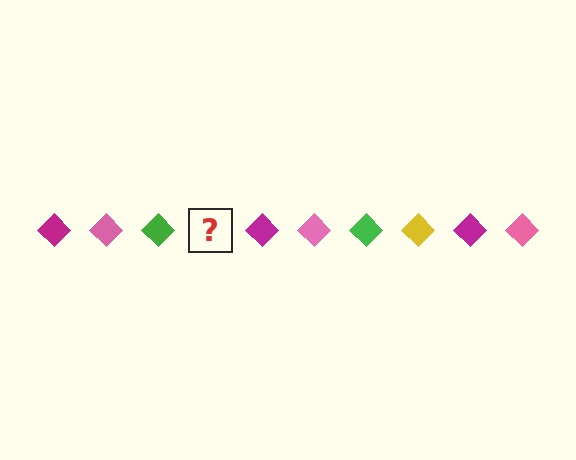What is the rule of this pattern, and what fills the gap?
The rule is that the pattern cycles through magenta, pink, green, yellow diamonds. The gap should be filled with a yellow diamond.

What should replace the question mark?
The question mark should be replaced with a yellow diamond.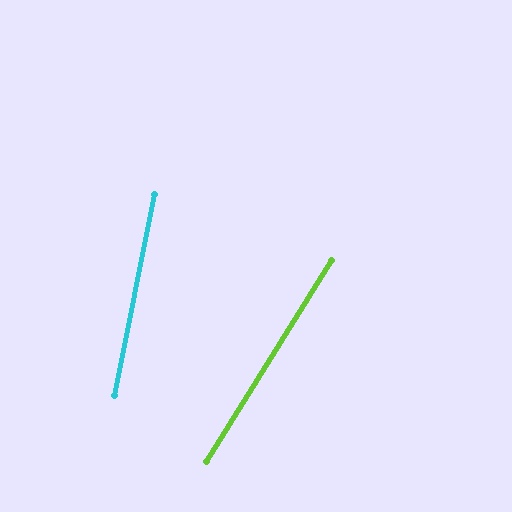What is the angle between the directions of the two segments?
Approximately 21 degrees.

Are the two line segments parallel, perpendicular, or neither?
Neither parallel nor perpendicular — they differ by about 21°.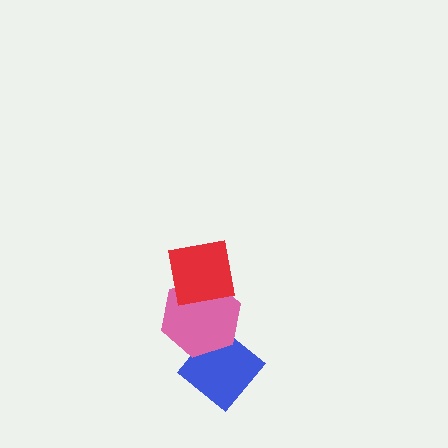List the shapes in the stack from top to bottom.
From top to bottom: the red square, the pink hexagon, the blue diamond.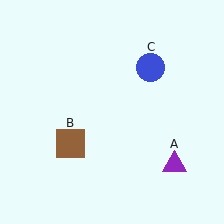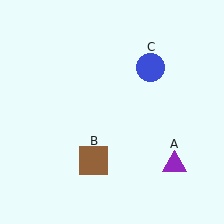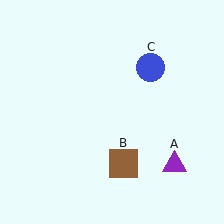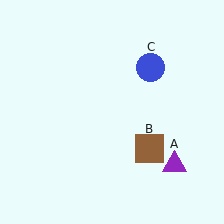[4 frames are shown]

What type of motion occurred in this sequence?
The brown square (object B) rotated counterclockwise around the center of the scene.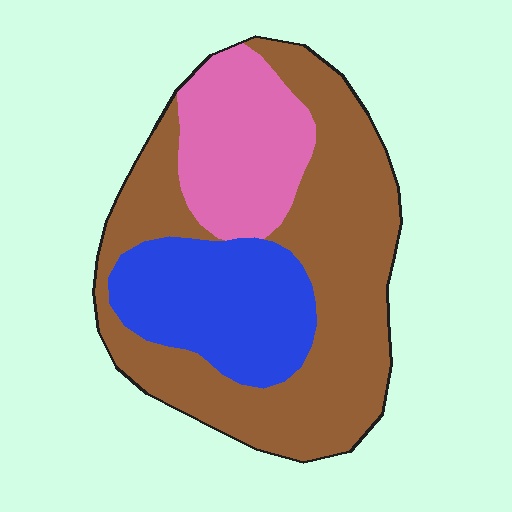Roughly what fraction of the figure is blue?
Blue takes up about one quarter (1/4) of the figure.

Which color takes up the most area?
Brown, at roughly 55%.